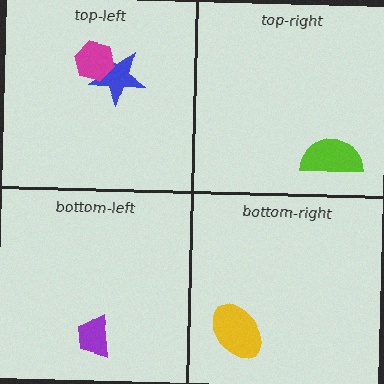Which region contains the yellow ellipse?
The bottom-right region.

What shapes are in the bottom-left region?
The purple trapezoid.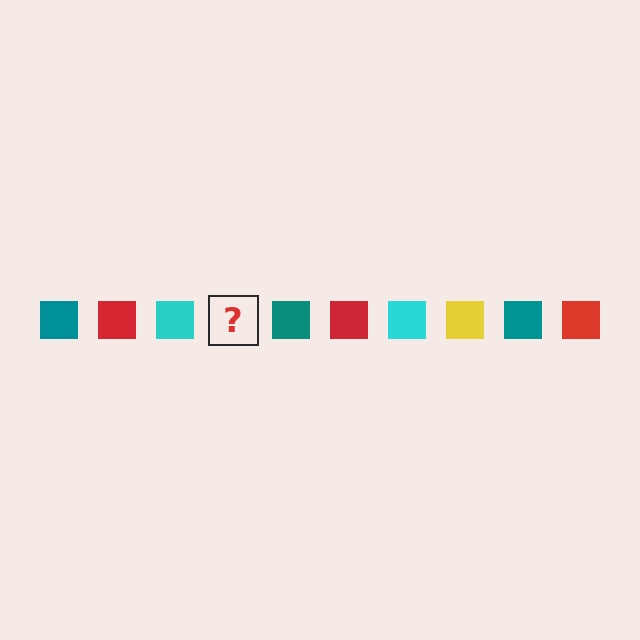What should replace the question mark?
The question mark should be replaced with a yellow square.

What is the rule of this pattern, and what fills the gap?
The rule is that the pattern cycles through teal, red, cyan, yellow squares. The gap should be filled with a yellow square.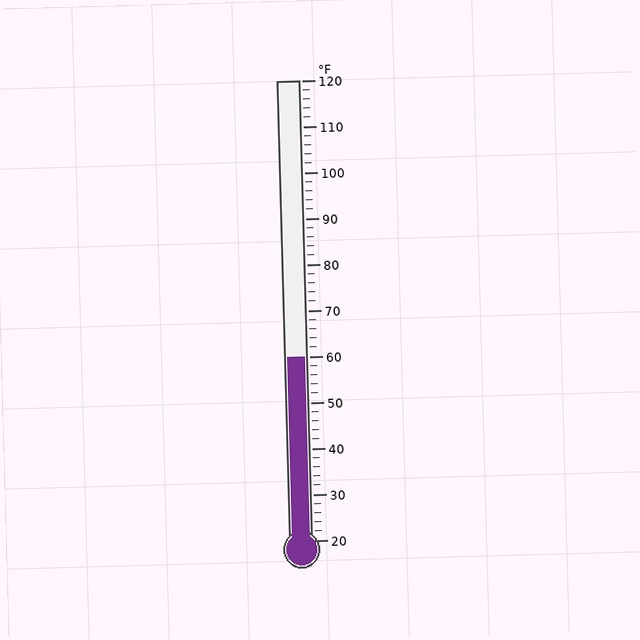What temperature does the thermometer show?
The thermometer shows approximately 60°F.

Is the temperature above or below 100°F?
The temperature is below 100°F.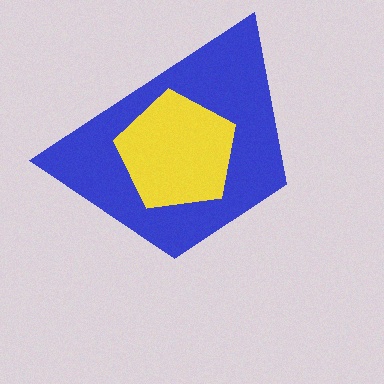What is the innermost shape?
The yellow pentagon.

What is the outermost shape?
The blue trapezoid.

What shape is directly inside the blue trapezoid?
The yellow pentagon.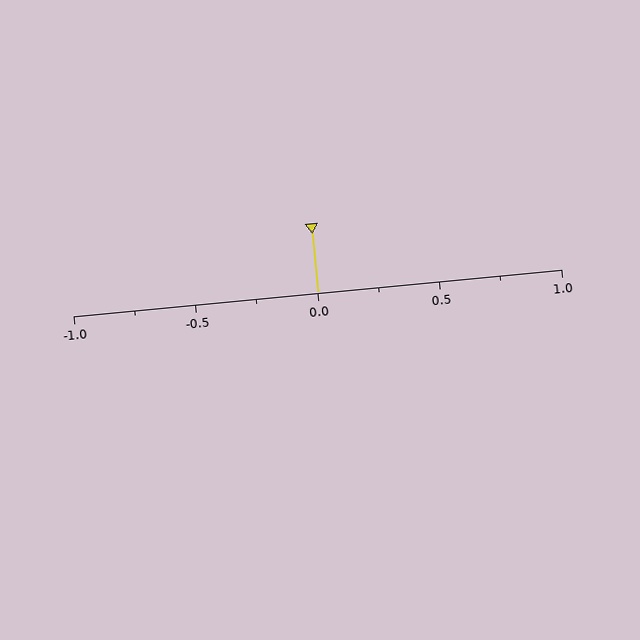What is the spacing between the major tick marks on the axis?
The major ticks are spaced 0.5 apart.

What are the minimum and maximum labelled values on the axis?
The axis runs from -1.0 to 1.0.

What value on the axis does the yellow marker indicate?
The marker indicates approximately 0.